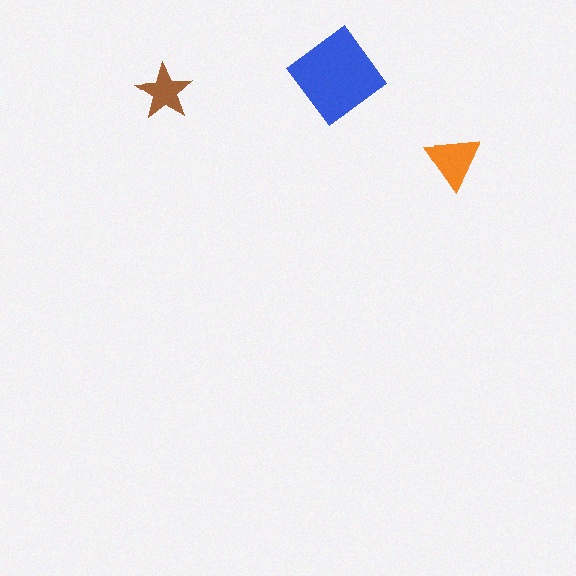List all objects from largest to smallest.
The blue diamond, the orange triangle, the brown star.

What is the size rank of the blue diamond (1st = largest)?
1st.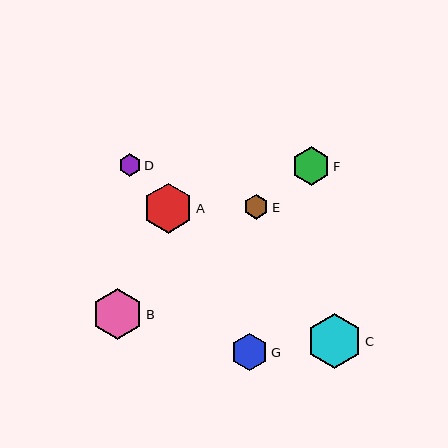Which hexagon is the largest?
Hexagon C is the largest with a size of approximately 56 pixels.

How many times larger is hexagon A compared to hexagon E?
Hexagon A is approximately 2.0 times the size of hexagon E.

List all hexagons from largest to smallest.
From largest to smallest: C, B, A, F, G, E, D.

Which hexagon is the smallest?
Hexagon D is the smallest with a size of approximately 22 pixels.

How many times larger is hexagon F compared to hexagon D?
Hexagon F is approximately 1.7 times the size of hexagon D.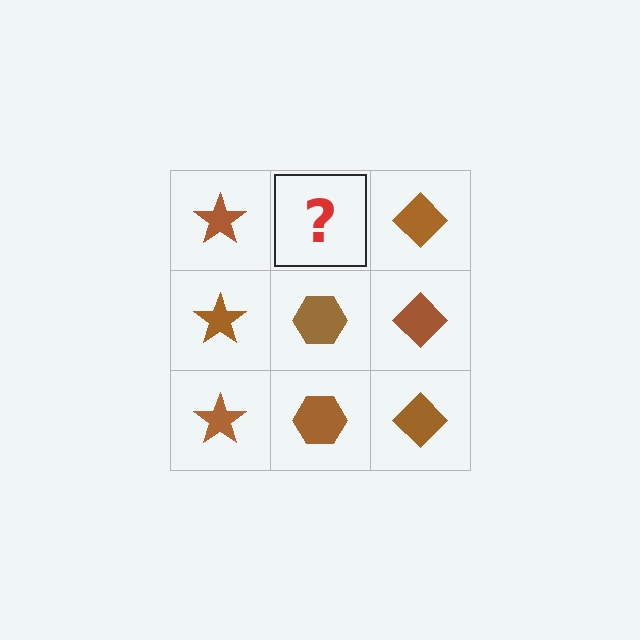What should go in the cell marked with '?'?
The missing cell should contain a brown hexagon.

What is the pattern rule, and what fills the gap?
The rule is that each column has a consistent shape. The gap should be filled with a brown hexagon.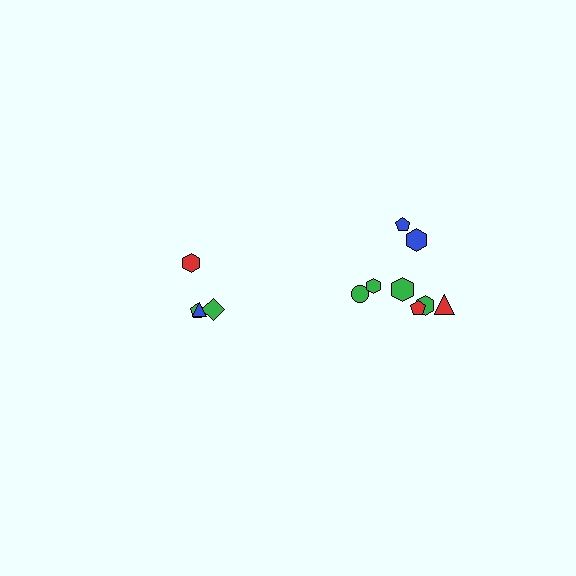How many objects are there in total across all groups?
There are 12 objects.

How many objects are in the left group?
There are 4 objects.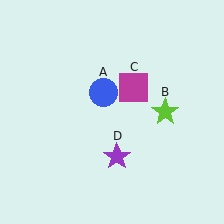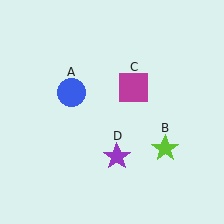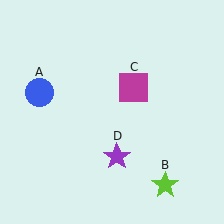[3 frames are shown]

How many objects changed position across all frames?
2 objects changed position: blue circle (object A), lime star (object B).